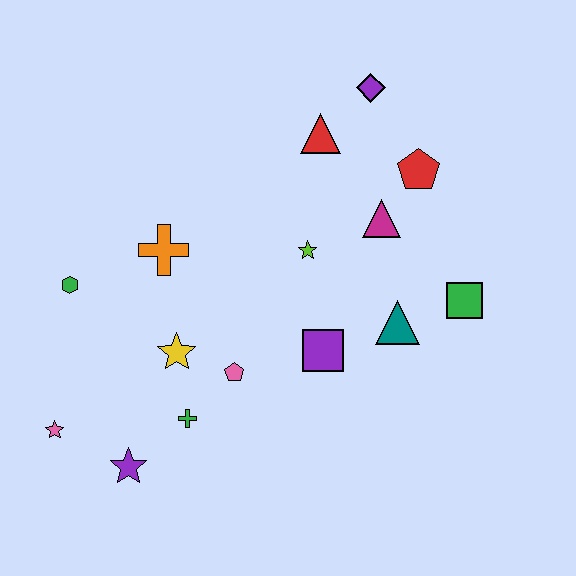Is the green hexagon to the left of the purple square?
Yes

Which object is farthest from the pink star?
The purple diamond is farthest from the pink star.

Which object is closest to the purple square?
The teal triangle is closest to the purple square.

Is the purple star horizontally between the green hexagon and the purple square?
Yes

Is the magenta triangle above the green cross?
Yes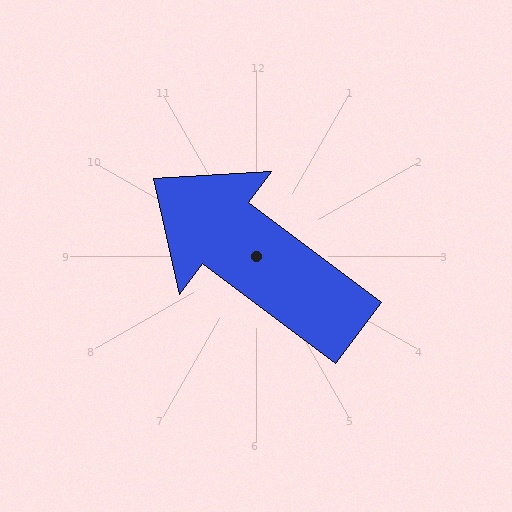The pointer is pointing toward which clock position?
Roughly 10 o'clock.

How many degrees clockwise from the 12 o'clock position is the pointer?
Approximately 307 degrees.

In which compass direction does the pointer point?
Northwest.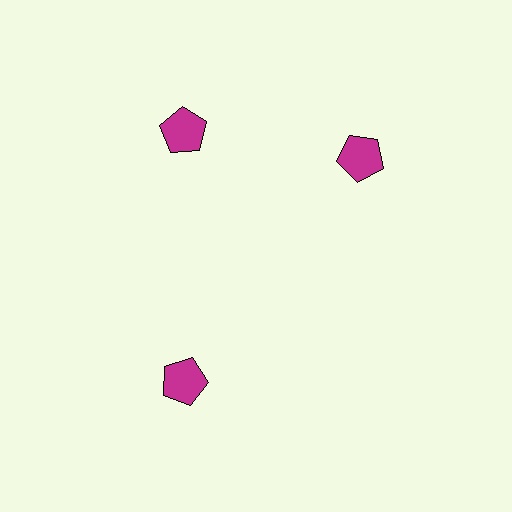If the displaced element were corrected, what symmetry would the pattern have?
It would have 3-fold rotational symmetry — the pattern would map onto itself every 120 degrees.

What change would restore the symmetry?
The symmetry would be restored by rotating it back into even spacing with its neighbors so that all 3 pentagons sit at equal angles and equal distance from the center.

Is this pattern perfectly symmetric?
No. The 3 magenta pentagons are arranged in a ring, but one element near the 3 o'clock position is rotated out of alignment along the ring, breaking the 3-fold rotational symmetry.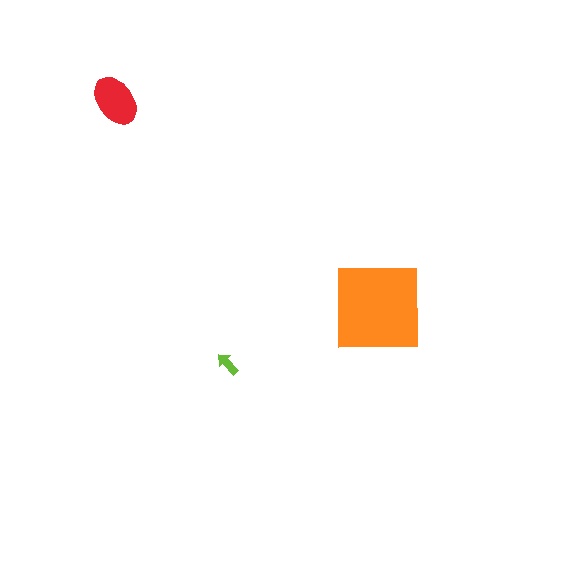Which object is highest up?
The red ellipse is topmost.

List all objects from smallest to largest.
The lime arrow, the red ellipse, the orange square.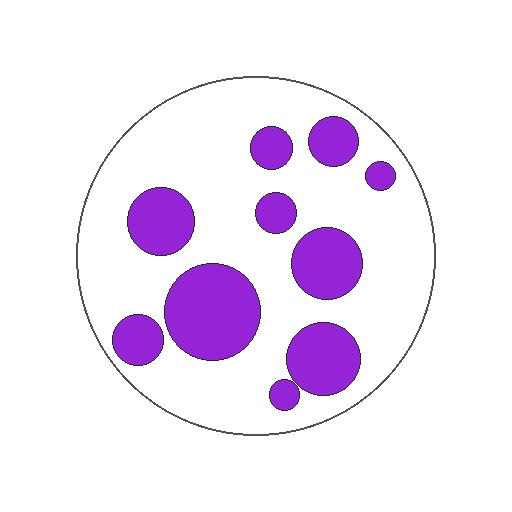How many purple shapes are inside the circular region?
10.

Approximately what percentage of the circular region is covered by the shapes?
Approximately 30%.